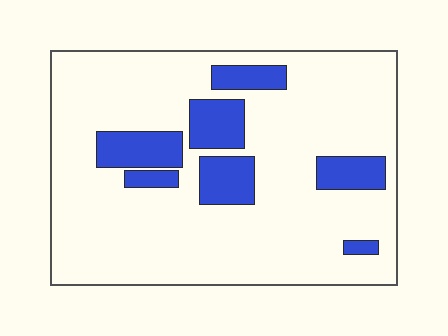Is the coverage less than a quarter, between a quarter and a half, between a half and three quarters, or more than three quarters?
Less than a quarter.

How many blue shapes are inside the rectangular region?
7.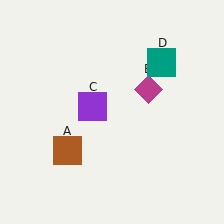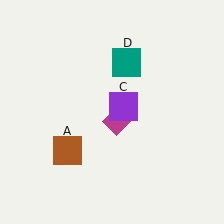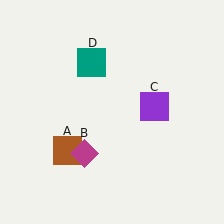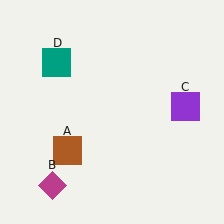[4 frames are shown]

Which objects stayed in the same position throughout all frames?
Brown square (object A) remained stationary.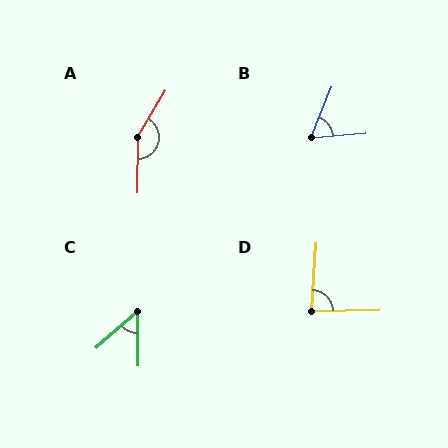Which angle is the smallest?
C, at approximately 49 degrees.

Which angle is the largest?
A, at approximately 149 degrees.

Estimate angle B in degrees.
Approximately 63 degrees.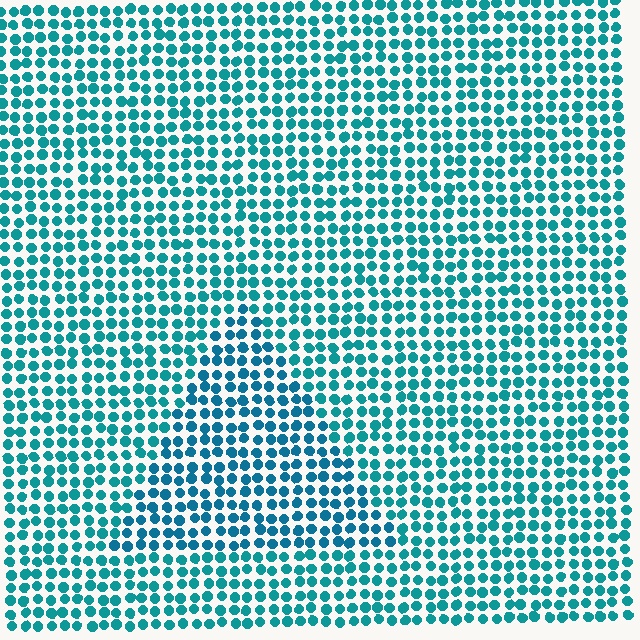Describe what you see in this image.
The image is filled with small teal elements in a uniform arrangement. A triangle-shaped region is visible where the elements are tinted to a slightly different hue, forming a subtle color boundary.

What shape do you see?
I see a triangle.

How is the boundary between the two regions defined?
The boundary is defined purely by a slight shift in hue (about 17 degrees). Spacing, size, and orientation are identical on both sides.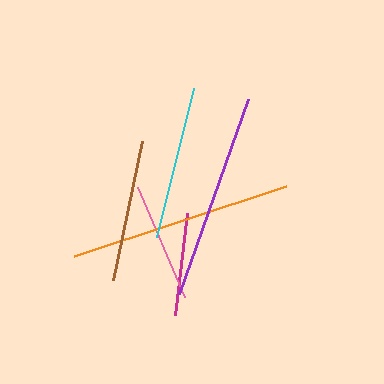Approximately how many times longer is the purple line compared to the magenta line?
The purple line is approximately 2.0 times the length of the magenta line.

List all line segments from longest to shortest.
From longest to shortest: orange, purple, cyan, brown, pink, magenta.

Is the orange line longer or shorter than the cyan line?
The orange line is longer than the cyan line.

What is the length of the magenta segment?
The magenta segment is approximately 102 pixels long.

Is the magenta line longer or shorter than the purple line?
The purple line is longer than the magenta line.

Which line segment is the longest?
The orange line is the longest at approximately 224 pixels.